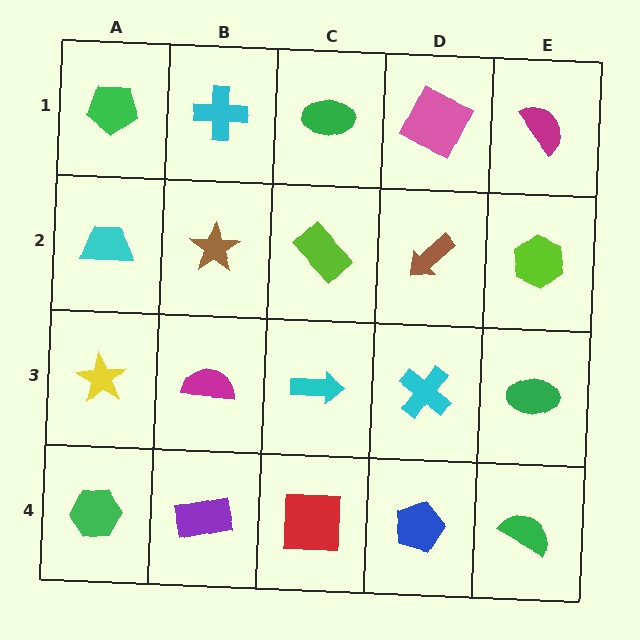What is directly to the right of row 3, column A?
A magenta semicircle.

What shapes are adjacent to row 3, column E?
A lime hexagon (row 2, column E), a green semicircle (row 4, column E), a cyan cross (row 3, column D).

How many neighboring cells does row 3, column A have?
3.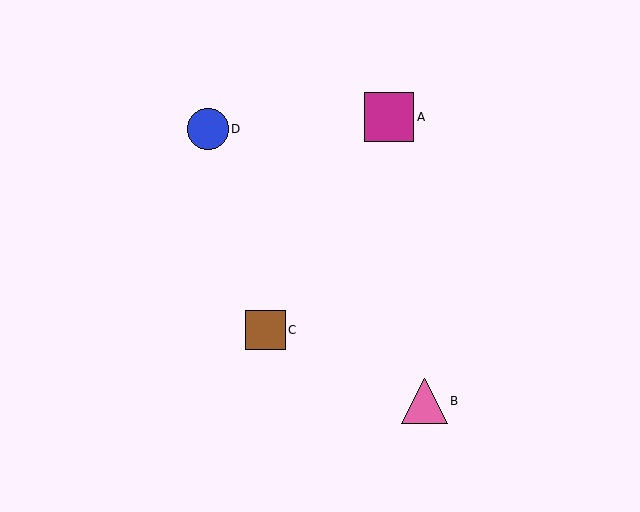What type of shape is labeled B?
Shape B is a pink triangle.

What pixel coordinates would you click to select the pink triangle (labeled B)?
Click at (425, 401) to select the pink triangle B.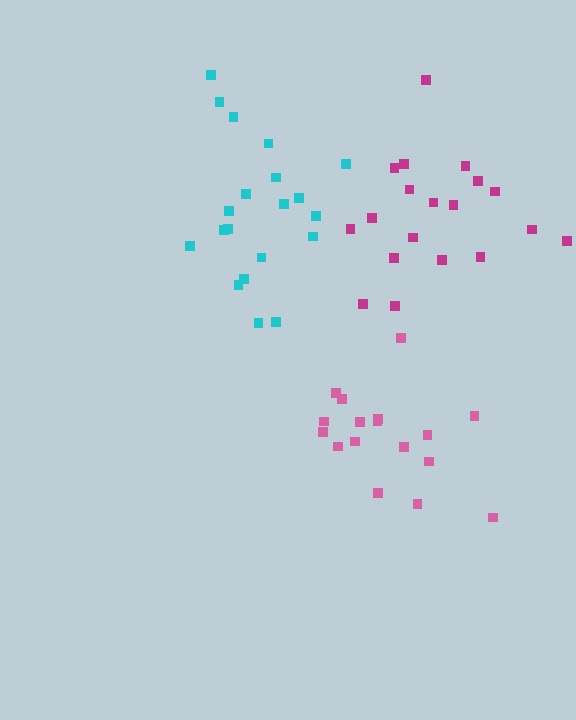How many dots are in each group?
Group 1: 17 dots, Group 2: 20 dots, Group 3: 19 dots (56 total).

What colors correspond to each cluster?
The clusters are colored: pink, cyan, magenta.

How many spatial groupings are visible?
There are 3 spatial groupings.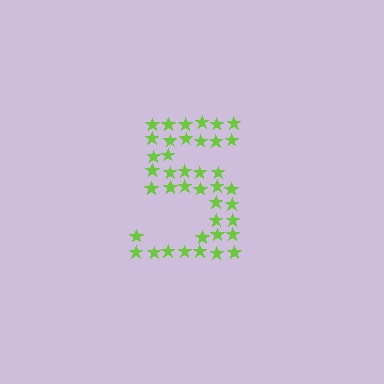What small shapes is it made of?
It is made of small stars.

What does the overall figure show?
The overall figure shows the digit 5.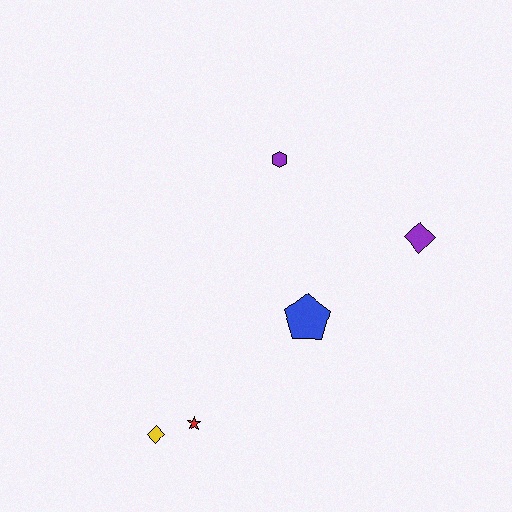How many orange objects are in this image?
There are no orange objects.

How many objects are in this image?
There are 5 objects.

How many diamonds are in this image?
There are 2 diamonds.